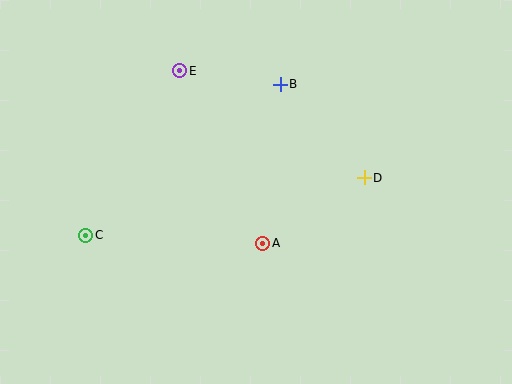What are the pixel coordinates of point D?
Point D is at (364, 178).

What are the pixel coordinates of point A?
Point A is at (263, 243).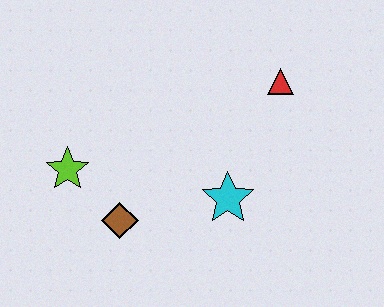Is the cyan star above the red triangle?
No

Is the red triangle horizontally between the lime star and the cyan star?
No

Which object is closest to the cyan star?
The brown diamond is closest to the cyan star.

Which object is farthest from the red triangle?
The lime star is farthest from the red triangle.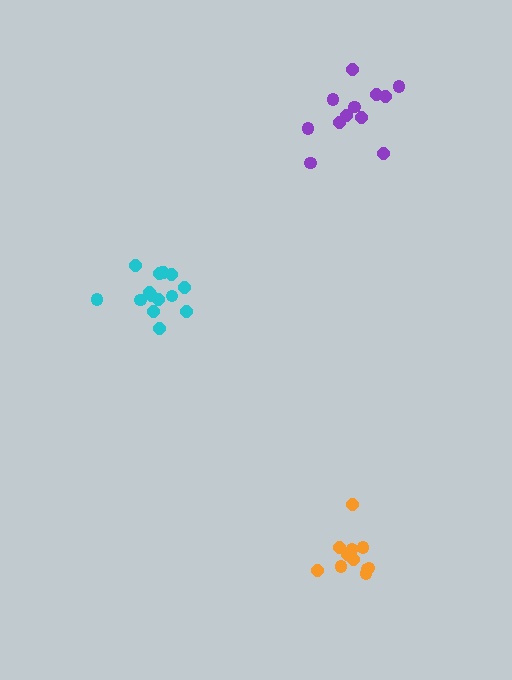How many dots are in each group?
Group 1: 12 dots, Group 2: 15 dots, Group 3: 11 dots (38 total).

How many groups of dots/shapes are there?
There are 3 groups.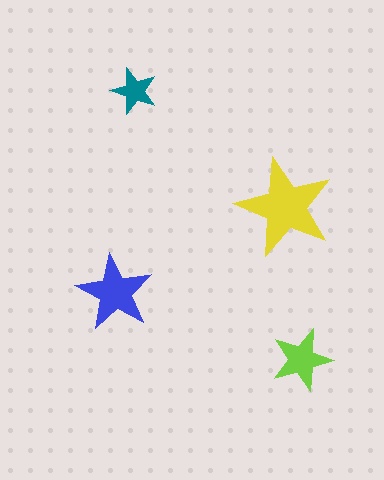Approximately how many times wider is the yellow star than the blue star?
About 1.5 times wider.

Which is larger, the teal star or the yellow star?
The yellow one.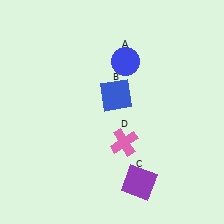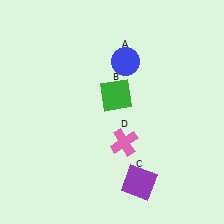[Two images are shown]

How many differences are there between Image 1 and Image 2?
There is 1 difference between the two images.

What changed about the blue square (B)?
In Image 1, B is blue. In Image 2, it changed to green.